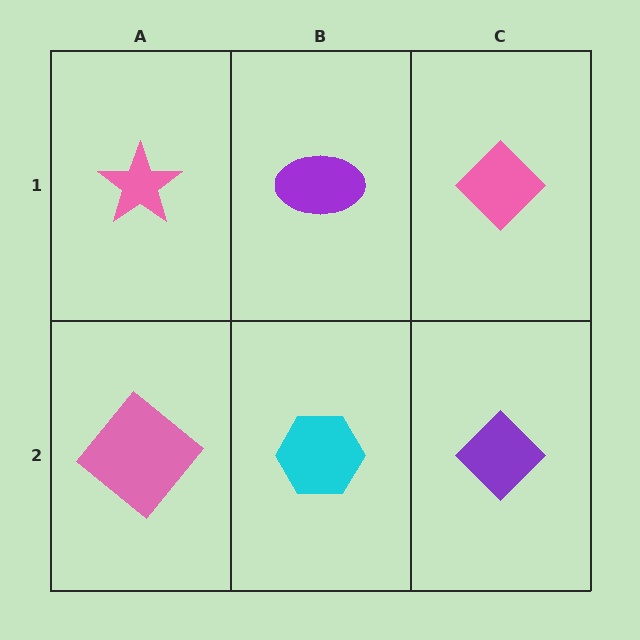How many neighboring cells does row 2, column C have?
2.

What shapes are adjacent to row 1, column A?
A pink diamond (row 2, column A), a purple ellipse (row 1, column B).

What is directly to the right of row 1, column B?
A pink diamond.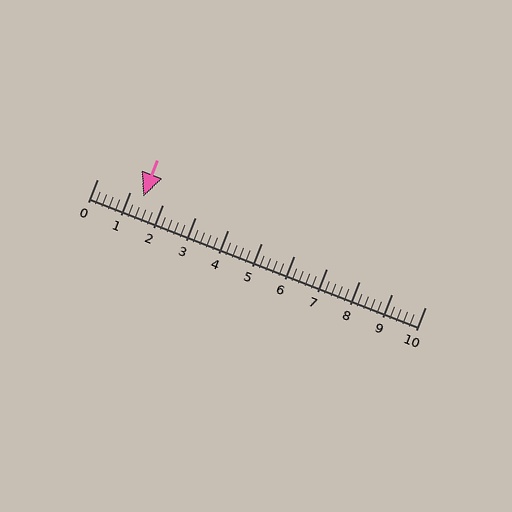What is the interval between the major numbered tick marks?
The major tick marks are spaced 1 units apart.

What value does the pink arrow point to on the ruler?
The pink arrow points to approximately 1.4.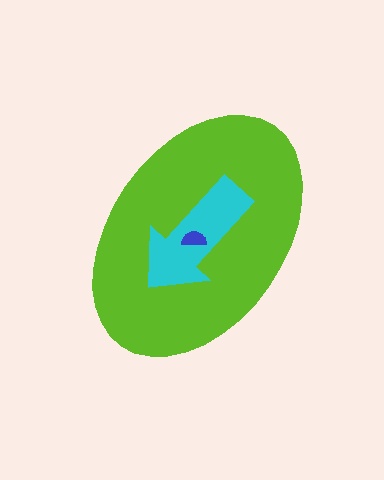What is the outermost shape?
The lime ellipse.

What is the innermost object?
The blue semicircle.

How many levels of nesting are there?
3.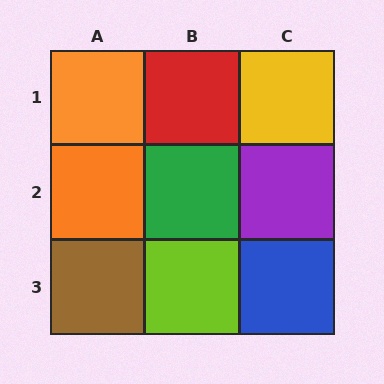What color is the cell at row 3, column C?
Blue.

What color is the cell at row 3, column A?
Brown.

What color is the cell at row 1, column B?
Red.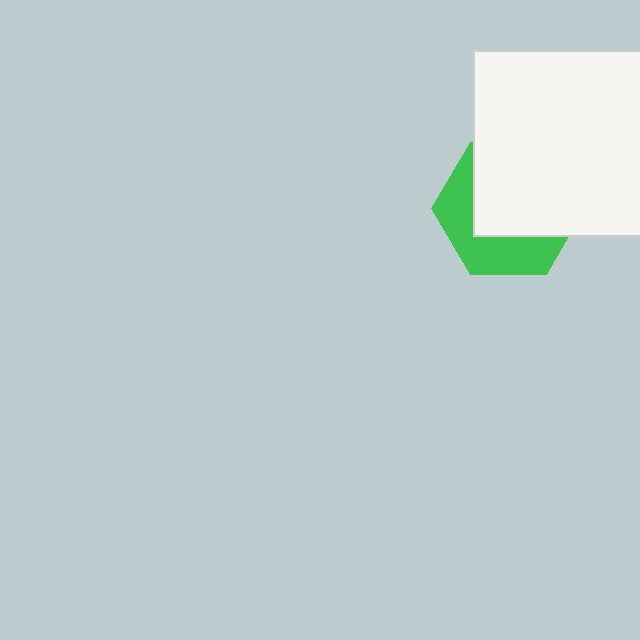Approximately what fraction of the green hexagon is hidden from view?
Roughly 60% of the green hexagon is hidden behind the white square.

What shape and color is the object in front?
The object in front is a white square.